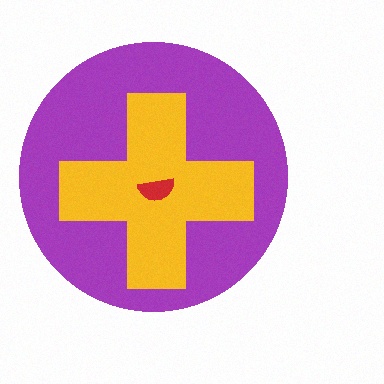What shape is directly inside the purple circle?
The yellow cross.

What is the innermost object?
The red semicircle.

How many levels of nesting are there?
3.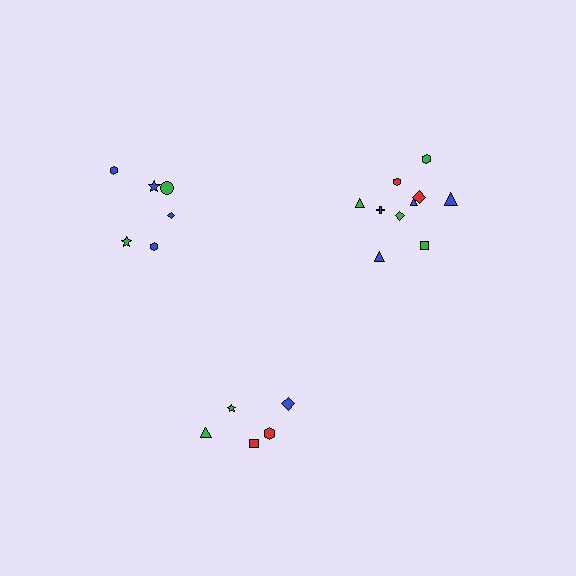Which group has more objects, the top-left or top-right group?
The top-right group.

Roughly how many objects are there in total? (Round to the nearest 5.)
Roughly 20 objects in total.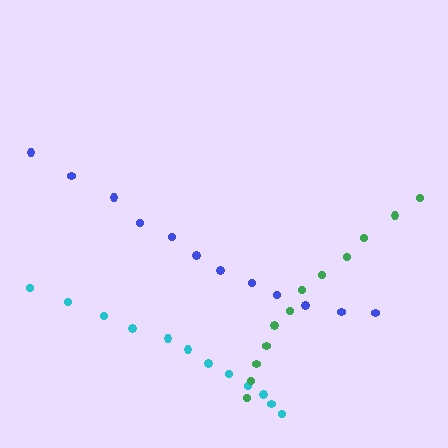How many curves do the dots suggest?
There are 3 distinct paths.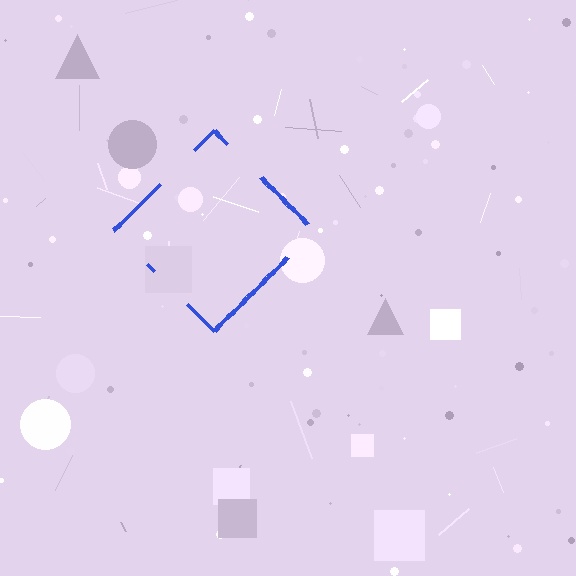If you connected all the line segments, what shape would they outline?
They would outline a diamond.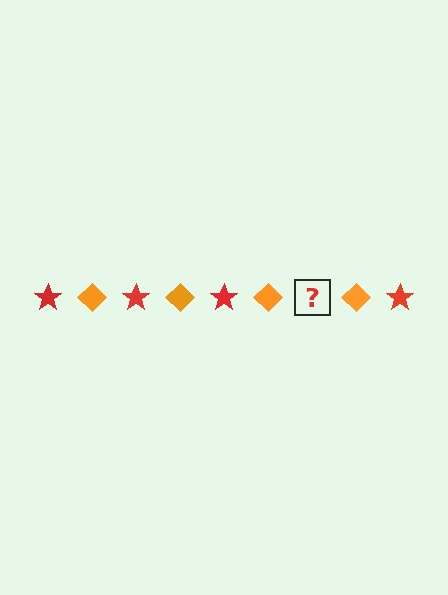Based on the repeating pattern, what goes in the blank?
The blank should be a red star.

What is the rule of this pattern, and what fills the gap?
The rule is that the pattern alternates between red star and orange diamond. The gap should be filled with a red star.